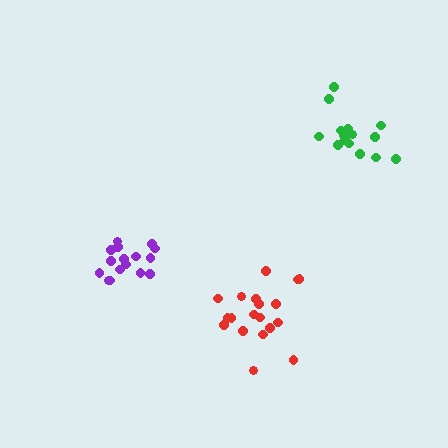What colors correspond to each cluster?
The clusters are colored: red, purple, green.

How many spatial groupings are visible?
There are 3 spatial groupings.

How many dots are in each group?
Group 1: 19 dots, Group 2: 16 dots, Group 3: 15 dots (50 total).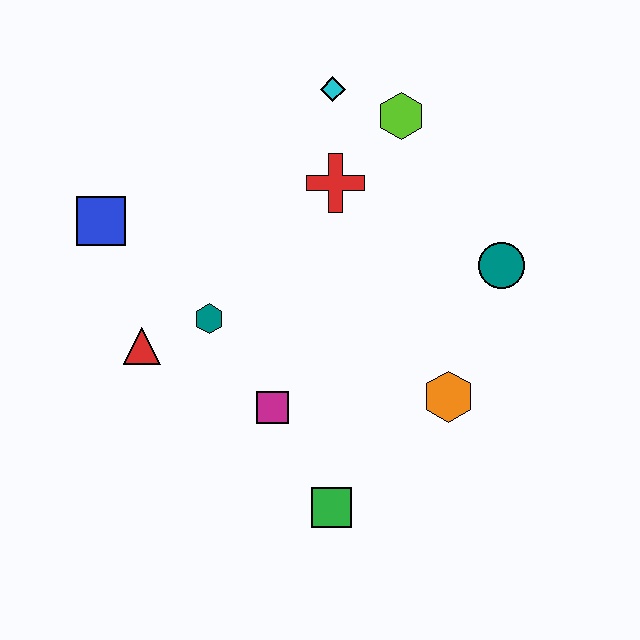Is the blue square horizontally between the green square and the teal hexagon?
No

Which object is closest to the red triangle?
The teal hexagon is closest to the red triangle.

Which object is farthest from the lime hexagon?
The green square is farthest from the lime hexagon.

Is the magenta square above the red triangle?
No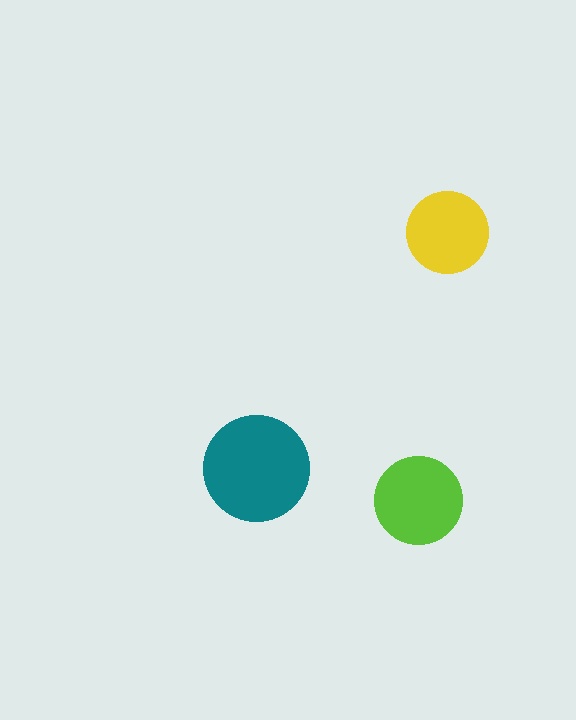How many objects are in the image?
There are 3 objects in the image.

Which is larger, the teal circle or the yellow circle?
The teal one.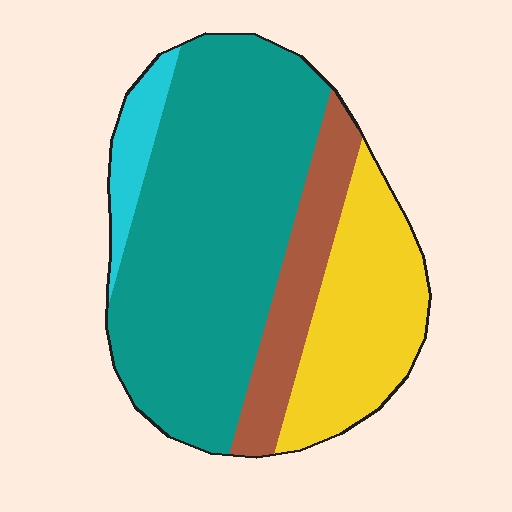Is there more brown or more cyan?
Brown.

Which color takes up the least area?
Cyan, at roughly 5%.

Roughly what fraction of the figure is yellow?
Yellow covers around 25% of the figure.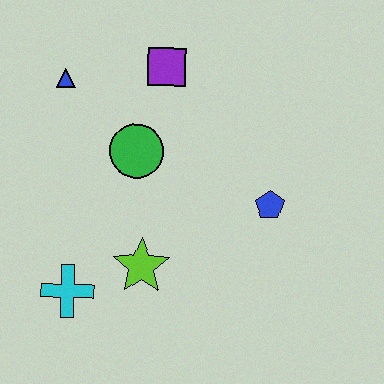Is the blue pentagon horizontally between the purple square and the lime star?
No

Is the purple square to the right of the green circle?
Yes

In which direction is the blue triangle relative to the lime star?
The blue triangle is above the lime star.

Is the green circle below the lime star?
No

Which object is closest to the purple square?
The green circle is closest to the purple square.